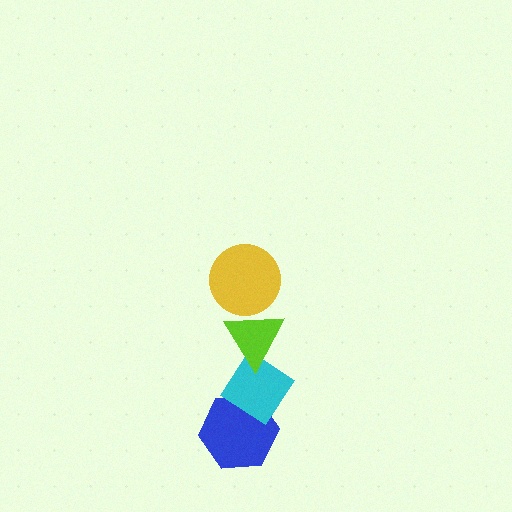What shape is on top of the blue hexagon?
The cyan diamond is on top of the blue hexagon.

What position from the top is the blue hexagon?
The blue hexagon is 4th from the top.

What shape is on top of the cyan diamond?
The lime triangle is on top of the cyan diamond.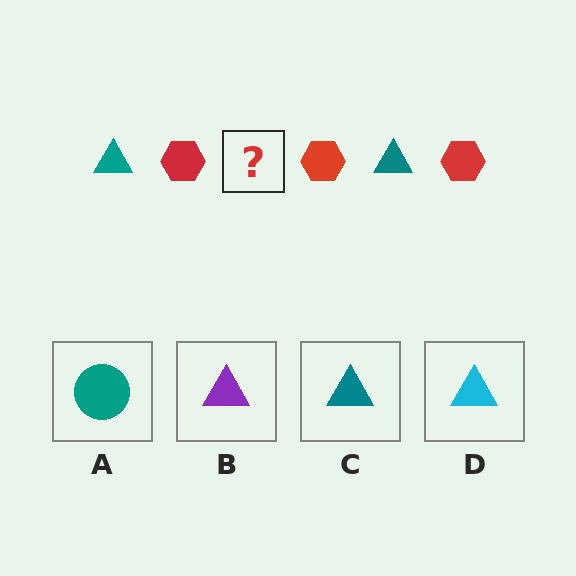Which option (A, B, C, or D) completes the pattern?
C.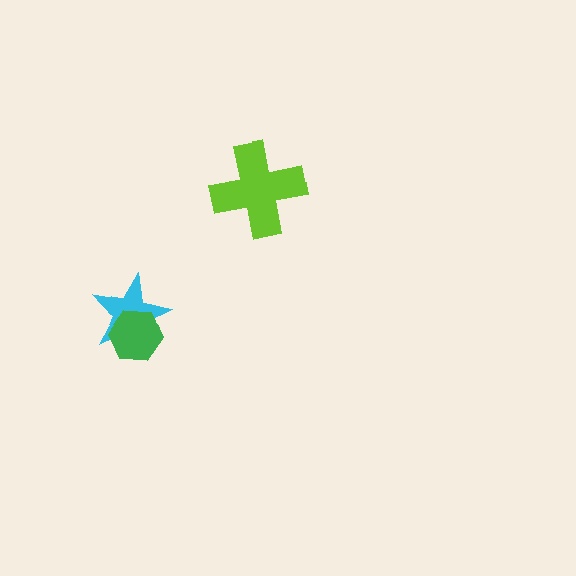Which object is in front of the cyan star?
The green hexagon is in front of the cyan star.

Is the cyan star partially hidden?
Yes, it is partially covered by another shape.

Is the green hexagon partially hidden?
No, no other shape covers it.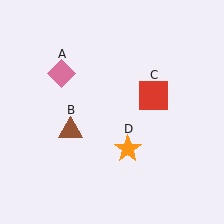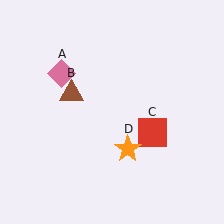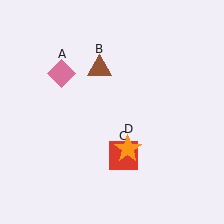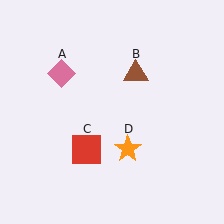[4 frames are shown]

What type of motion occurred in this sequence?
The brown triangle (object B), red square (object C) rotated clockwise around the center of the scene.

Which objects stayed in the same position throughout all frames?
Pink diamond (object A) and orange star (object D) remained stationary.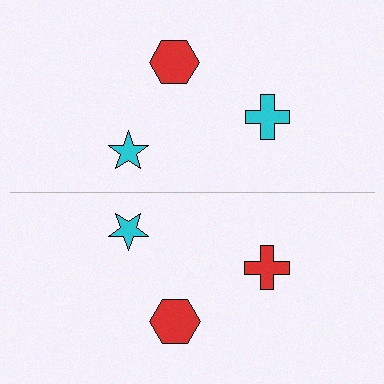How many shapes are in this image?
There are 6 shapes in this image.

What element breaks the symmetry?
The red cross on the bottom side breaks the symmetry — its mirror counterpart is cyan.